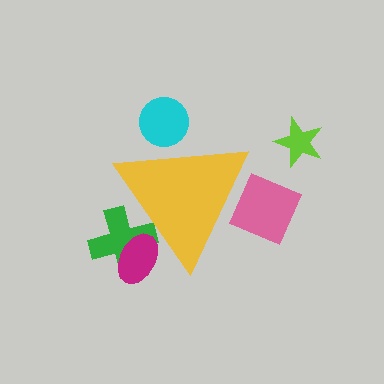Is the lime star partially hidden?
No, the lime star is fully visible.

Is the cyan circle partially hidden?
Yes, the cyan circle is partially hidden behind the yellow triangle.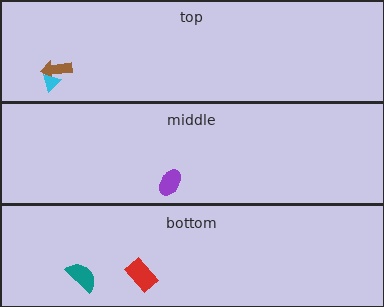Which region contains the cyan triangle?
The top region.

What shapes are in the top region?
The brown arrow, the cyan triangle.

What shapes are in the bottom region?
The teal semicircle, the red rectangle.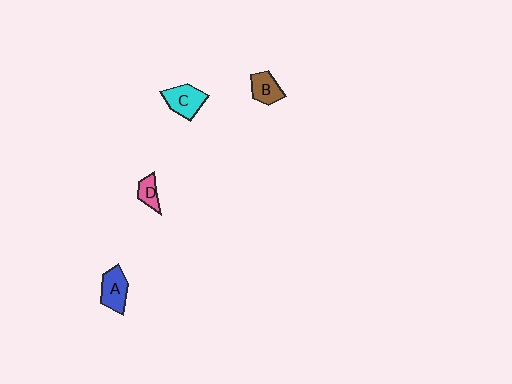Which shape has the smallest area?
Shape D (pink).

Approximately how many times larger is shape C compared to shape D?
Approximately 1.7 times.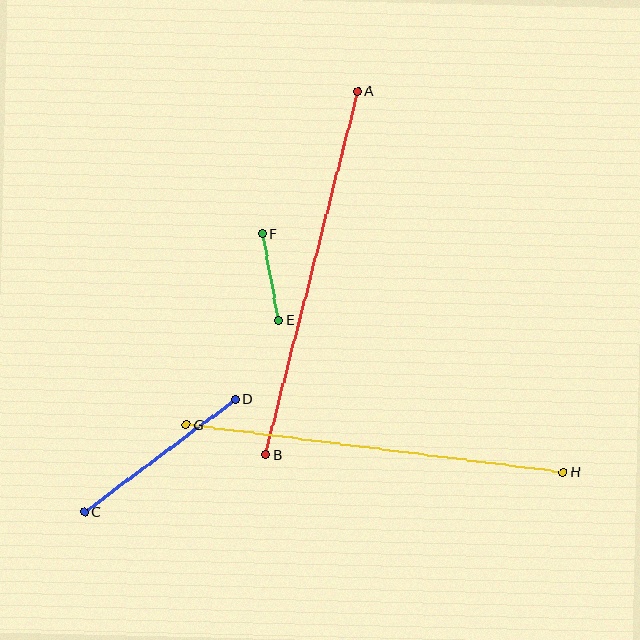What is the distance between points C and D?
The distance is approximately 188 pixels.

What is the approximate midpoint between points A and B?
The midpoint is at approximately (312, 273) pixels.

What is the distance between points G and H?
The distance is approximately 380 pixels.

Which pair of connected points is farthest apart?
Points G and H are farthest apart.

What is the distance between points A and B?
The distance is approximately 375 pixels.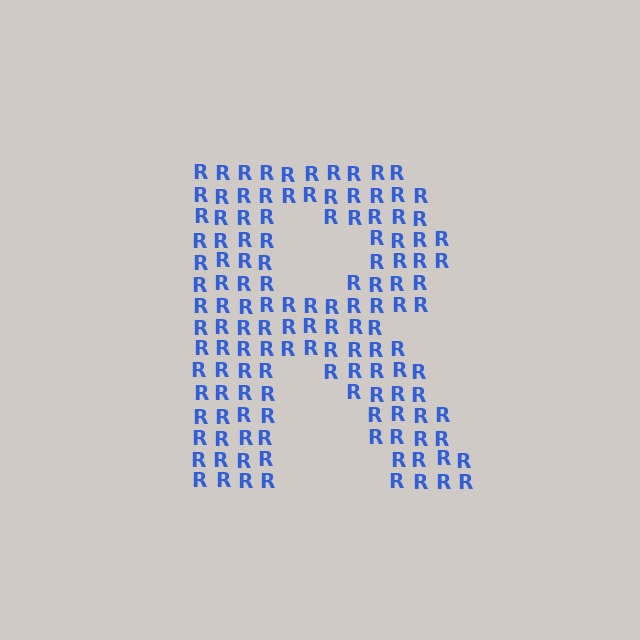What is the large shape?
The large shape is the letter R.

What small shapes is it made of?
It is made of small letter R's.